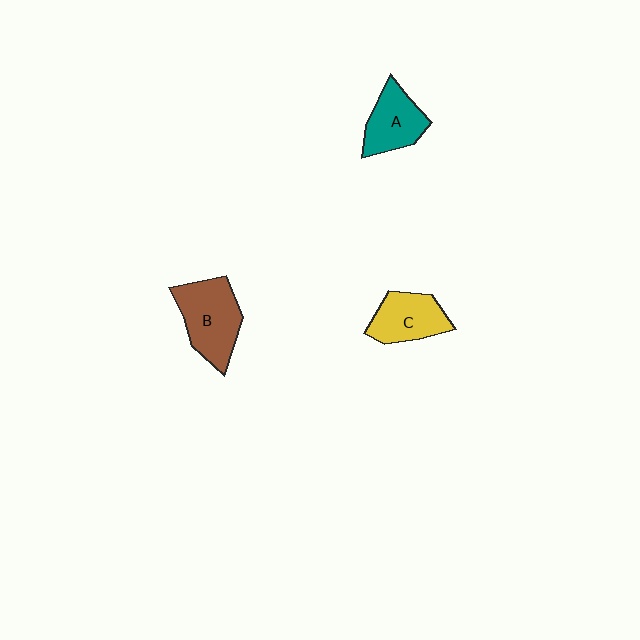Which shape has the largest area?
Shape B (brown).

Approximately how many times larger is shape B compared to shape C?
Approximately 1.3 times.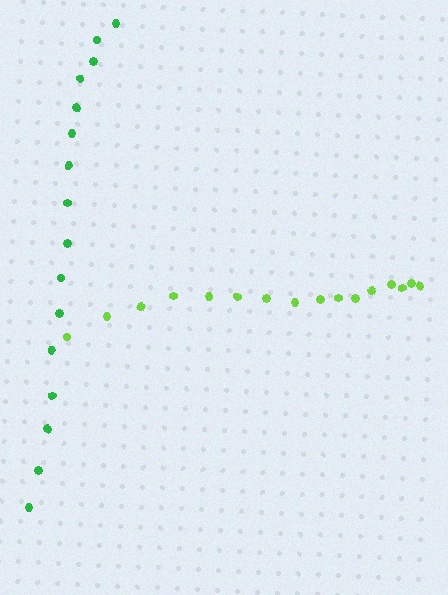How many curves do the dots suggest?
There are 2 distinct paths.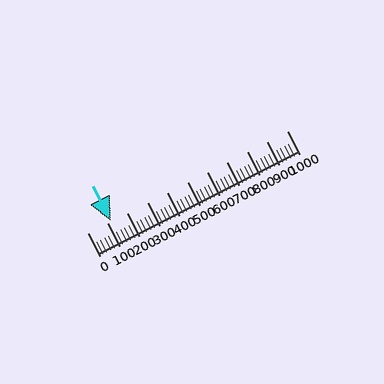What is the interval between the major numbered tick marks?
The major tick marks are spaced 100 units apart.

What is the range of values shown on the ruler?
The ruler shows values from 0 to 1000.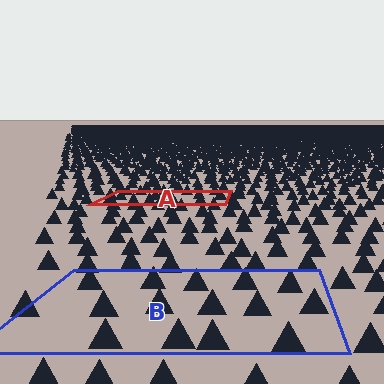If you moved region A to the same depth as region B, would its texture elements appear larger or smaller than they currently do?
They would appear larger. At a closer depth, the same texture elements are projected at a bigger on-screen size.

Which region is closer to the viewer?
Region B is closer. The texture elements there are larger and more spread out.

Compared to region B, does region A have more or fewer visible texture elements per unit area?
Region A has more texture elements per unit area — they are packed more densely because it is farther away.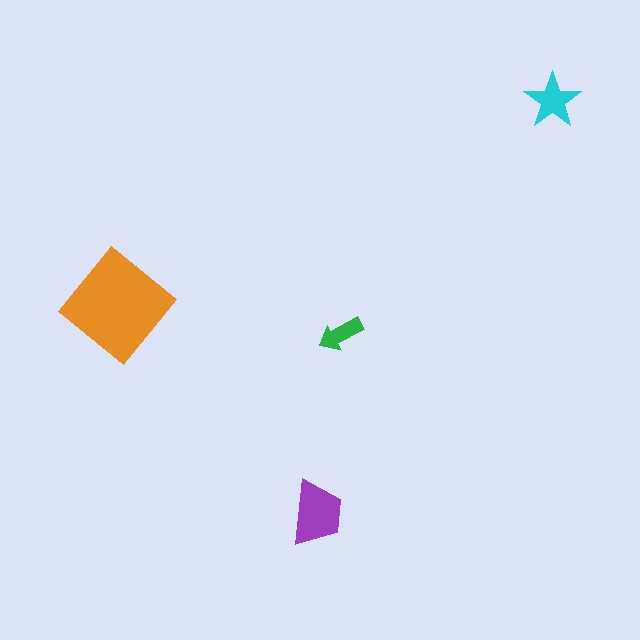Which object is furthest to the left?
The orange diamond is leftmost.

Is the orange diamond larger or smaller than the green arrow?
Larger.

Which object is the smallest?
The green arrow.